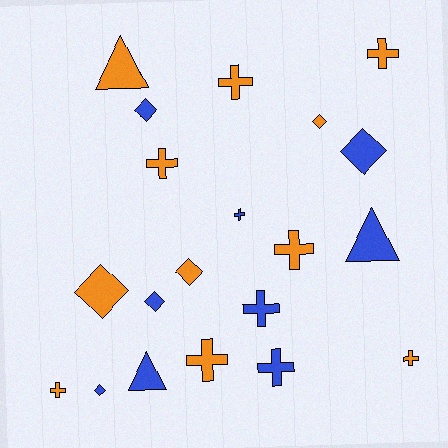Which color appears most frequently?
Orange, with 11 objects.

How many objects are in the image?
There are 20 objects.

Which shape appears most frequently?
Cross, with 10 objects.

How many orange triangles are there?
There is 1 orange triangle.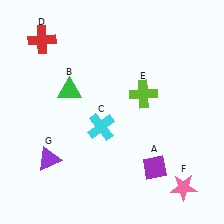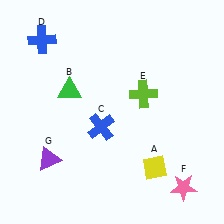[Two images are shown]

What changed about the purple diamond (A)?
In Image 1, A is purple. In Image 2, it changed to yellow.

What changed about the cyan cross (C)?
In Image 1, C is cyan. In Image 2, it changed to blue.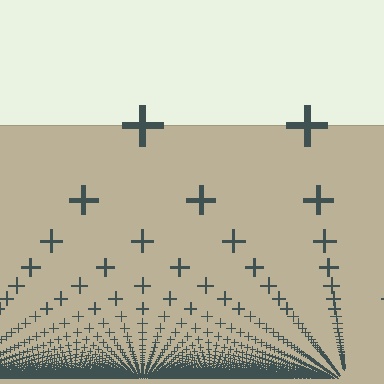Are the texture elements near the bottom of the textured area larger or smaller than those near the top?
Smaller. The gradient is inverted — elements near the bottom are smaller and denser.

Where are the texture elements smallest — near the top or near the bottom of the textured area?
Near the bottom.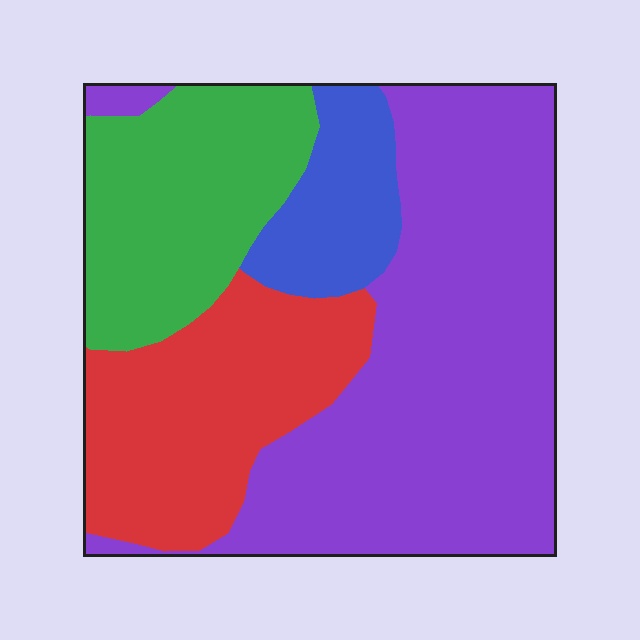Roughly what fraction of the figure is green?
Green covers around 20% of the figure.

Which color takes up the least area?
Blue, at roughly 10%.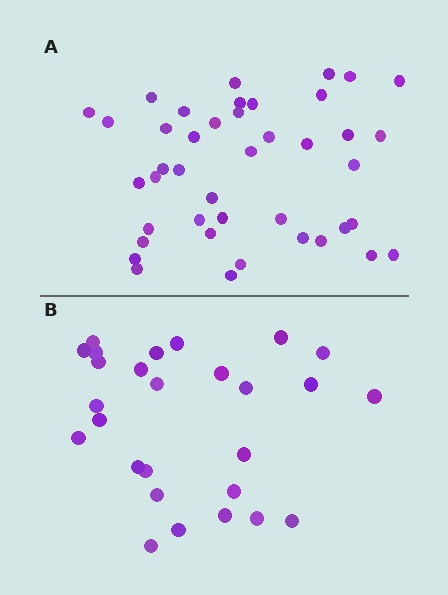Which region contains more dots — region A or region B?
Region A (the top region) has more dots.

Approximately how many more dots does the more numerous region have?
Region A has approximately 15 more dots than region B.